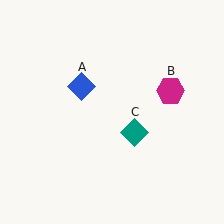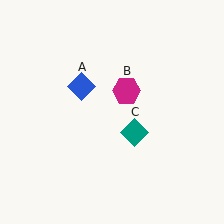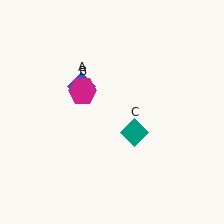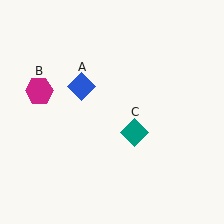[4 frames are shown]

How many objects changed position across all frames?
1 object changed position: magenta hexagon (object B).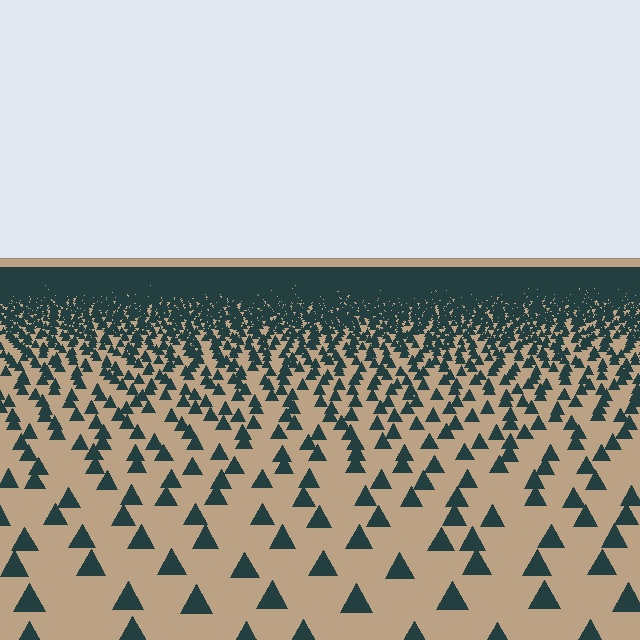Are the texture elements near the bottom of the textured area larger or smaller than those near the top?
Larger. Near the bottom, elements are closer to the viewer and appear at a bigger on-screen size.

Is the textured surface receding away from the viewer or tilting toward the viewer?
The surface is receding away from the viewer. Texture elements get smaller and denser toward the top.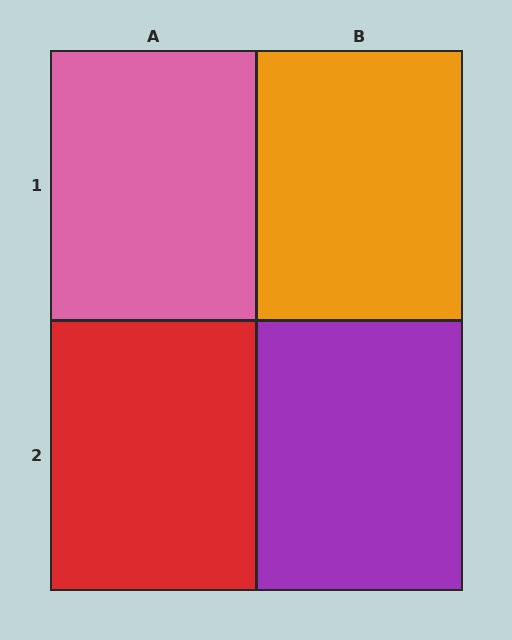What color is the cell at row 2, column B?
Purple.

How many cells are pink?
1 cell is pink.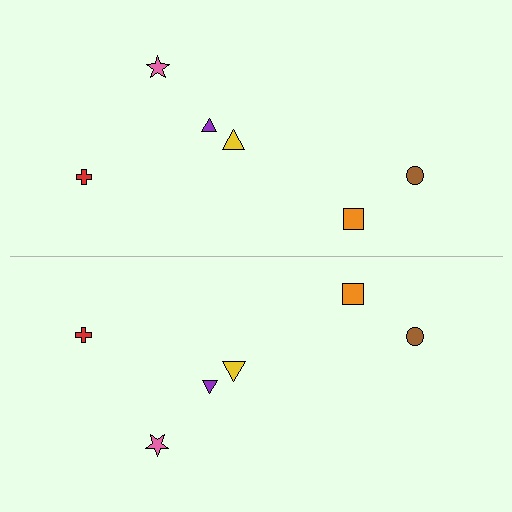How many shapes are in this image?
There are 12 shapes in this image.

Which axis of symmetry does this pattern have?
The pattern has a horizontal axis of symmetry running through the center of the image.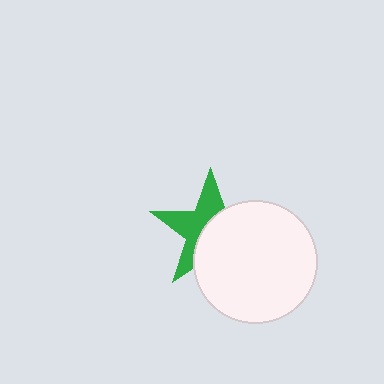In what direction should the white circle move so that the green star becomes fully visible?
The white circle should move toward the lower-right. That is the shortest direction to clear the overlap and leave the green star fully visible.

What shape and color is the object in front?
The object in front is a white circle.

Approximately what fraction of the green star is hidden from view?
Roughly 53% of the green star is hidden behind the white circle.